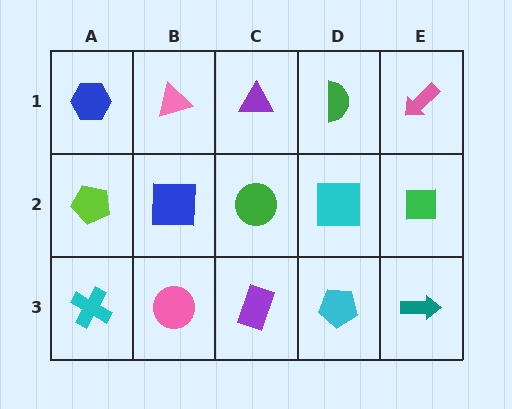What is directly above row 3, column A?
A lime pentagon.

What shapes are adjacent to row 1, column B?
A blue square (row 2, column B), a blue hexagon (row 1, column A), a purple triangle (row 1, column C).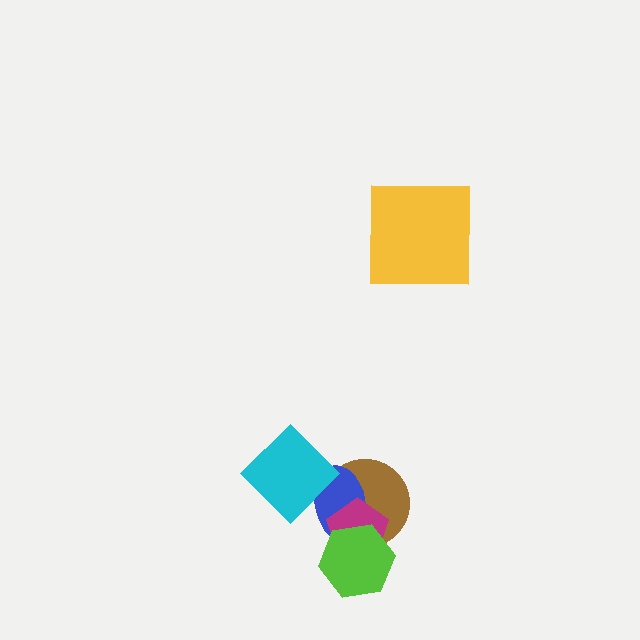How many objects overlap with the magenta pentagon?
3 objects overlap with the magenta pentagon.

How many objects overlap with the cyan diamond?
2 objects overlap with the cyan diamond.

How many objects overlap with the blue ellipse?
4 objects overlap with the blue ellipse.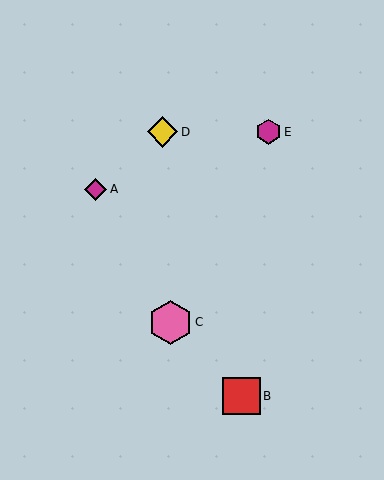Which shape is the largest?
The pink hexagon (labeled C) is the largest.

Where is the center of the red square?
The center of the red square is at (241, 396).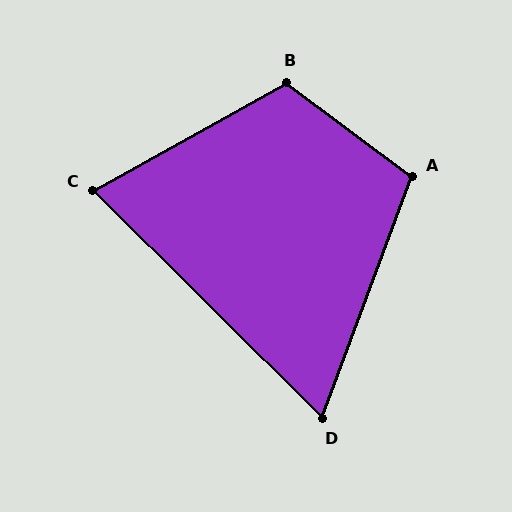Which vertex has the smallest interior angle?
D, at approximately 66 degrees.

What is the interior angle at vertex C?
Approximately 74 degrees (acute).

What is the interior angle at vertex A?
Approximately 106 degrees (obtuse).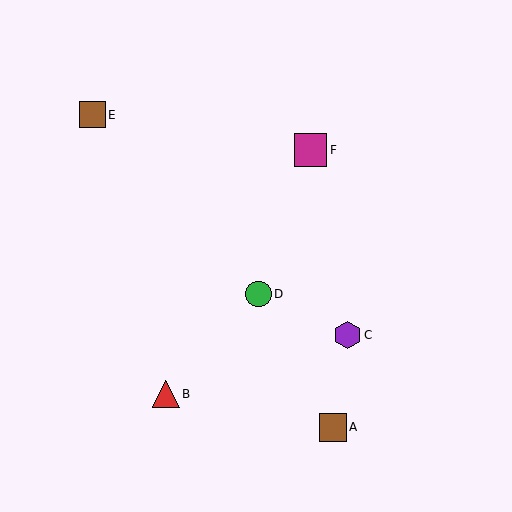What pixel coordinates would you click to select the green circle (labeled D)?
Click at (259, 294) to select the green circle D.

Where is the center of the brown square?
The center of the brown square is at (92, 115).